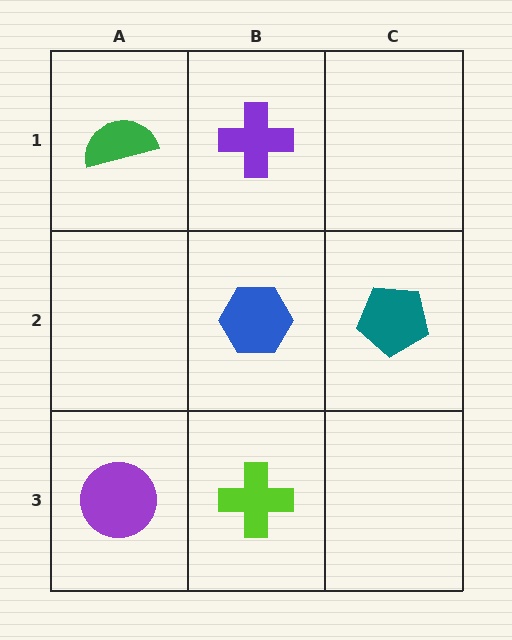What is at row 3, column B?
A lime cross.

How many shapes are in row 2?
2 shapes.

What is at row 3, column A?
A purple circle.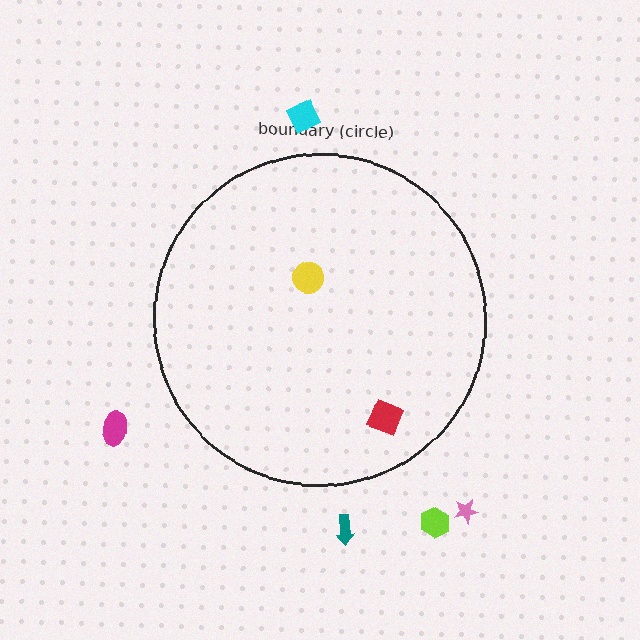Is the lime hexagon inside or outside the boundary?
Outside.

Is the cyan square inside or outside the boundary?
Outside.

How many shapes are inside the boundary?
2 inside, 5 outside.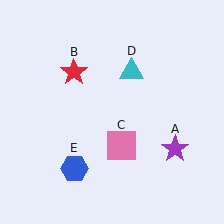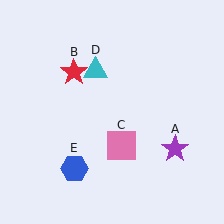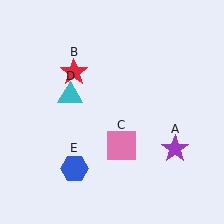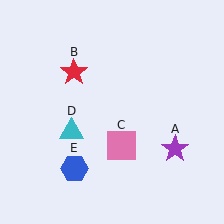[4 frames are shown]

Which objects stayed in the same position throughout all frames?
Purple star (object A) and red star (object B) and pink square (object C) and blue hexagon (object E) remained stationary.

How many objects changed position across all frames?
1 object changed position: cyan triangle (object D).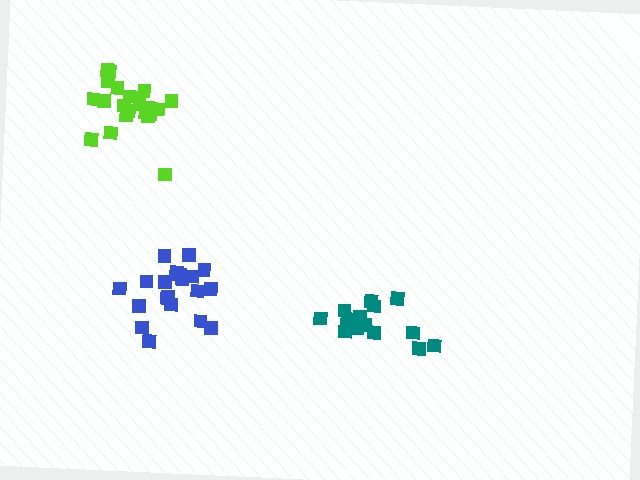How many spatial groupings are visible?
There are 3 spatial groupings.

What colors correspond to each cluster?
The clusters are colored: teal, blue, lime.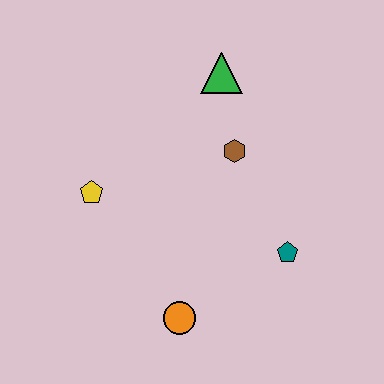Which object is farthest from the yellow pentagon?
The teal pentagon is farthest from the yellow pentagon.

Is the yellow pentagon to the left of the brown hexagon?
Yes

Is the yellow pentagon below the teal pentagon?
No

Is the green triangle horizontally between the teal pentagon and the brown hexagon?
No